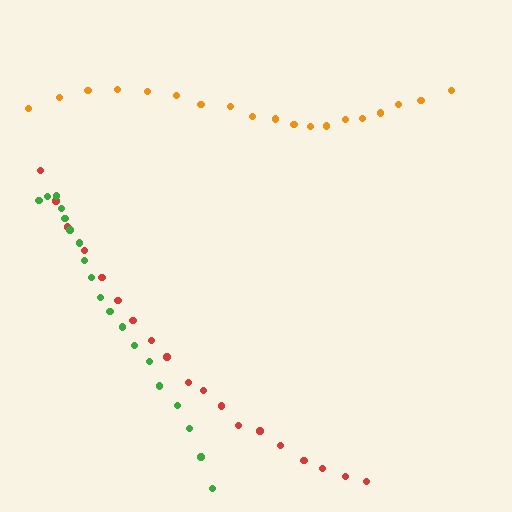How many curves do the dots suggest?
There are 3 distinct paths.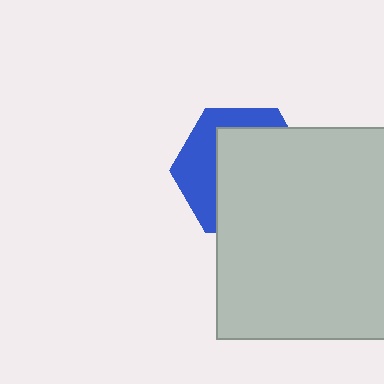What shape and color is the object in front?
The object in front is a light gray square.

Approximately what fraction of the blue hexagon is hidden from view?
Roughly 64% of the blue hexagon is hidden behind the light gray square.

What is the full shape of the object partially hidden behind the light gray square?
The partially hidden object is a blue hexagon.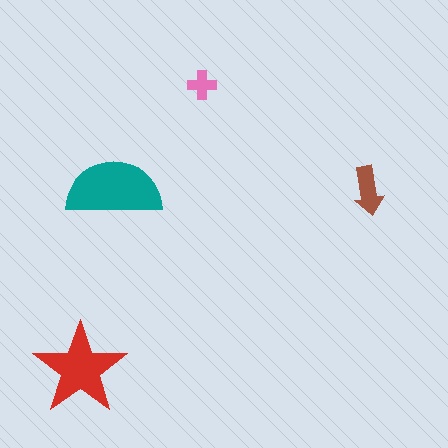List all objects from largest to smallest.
The teal semicircle, the red star, the brown arrow, the pink cross.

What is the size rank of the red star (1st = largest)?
2nd.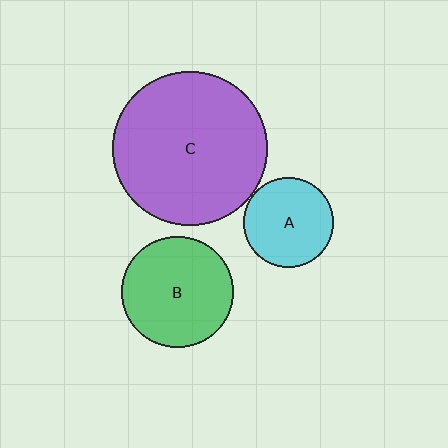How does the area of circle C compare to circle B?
Approximately 1.9 times.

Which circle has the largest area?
Circle C (purple).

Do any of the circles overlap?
No, none of the circles overlap.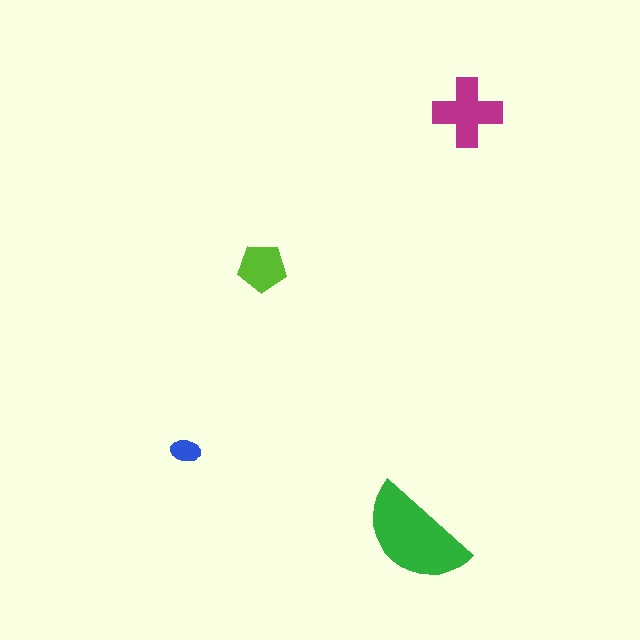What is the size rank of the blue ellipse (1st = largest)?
4th.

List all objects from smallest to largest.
The blue ellipse, the lime pentagon, the magenta cross, the green semicircle.